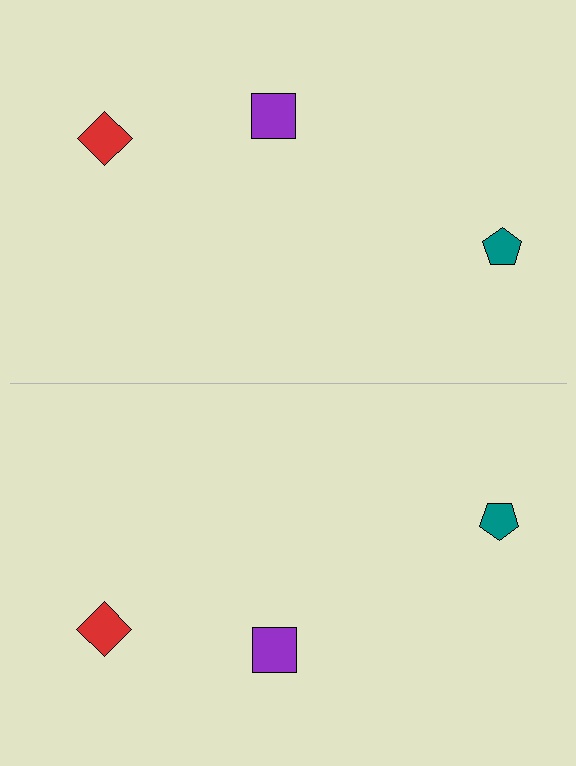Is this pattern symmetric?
Yes, this pattern has bilateral (reflection) symmetry.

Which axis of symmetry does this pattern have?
The pattern has a horizontal axis of symmetry running through the center of the image.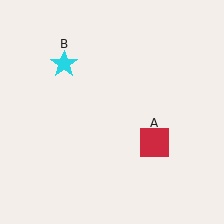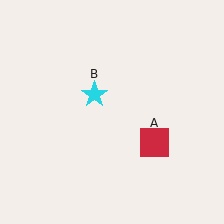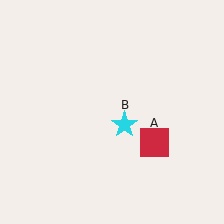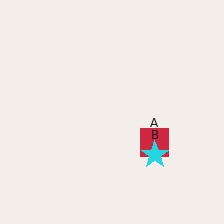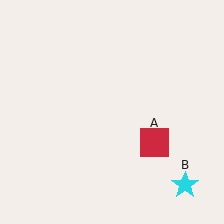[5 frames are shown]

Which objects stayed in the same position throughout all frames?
Red square (object A) remained stationary.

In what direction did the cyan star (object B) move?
The cyan star (object B) moved down and to the right.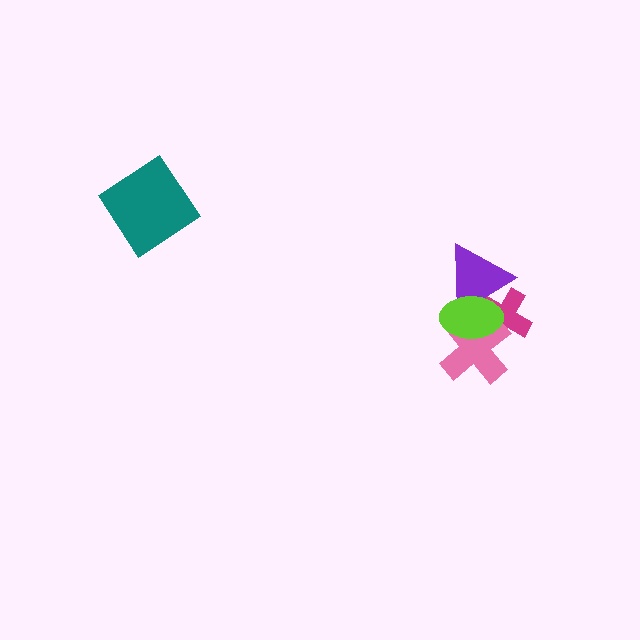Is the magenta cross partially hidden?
Yes, it is partially covered by another shape.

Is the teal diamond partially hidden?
No, no other shape covers it.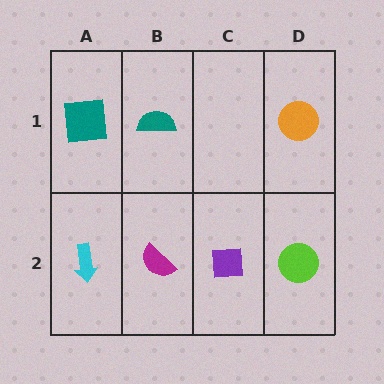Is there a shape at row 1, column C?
No, that cell is empty.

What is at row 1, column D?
An orange circle.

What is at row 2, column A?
A cyan arrow.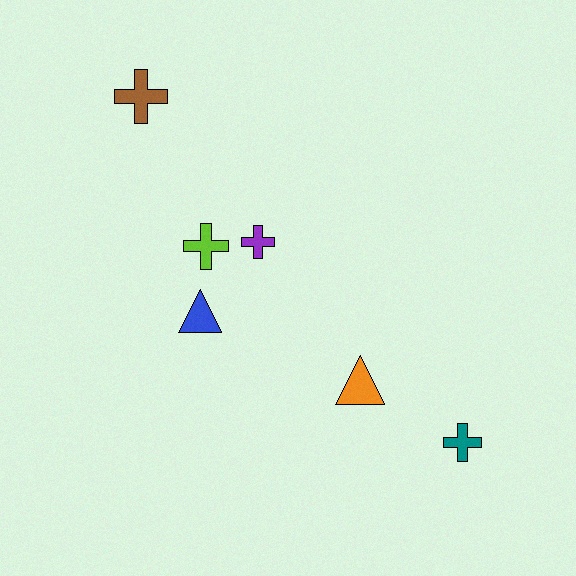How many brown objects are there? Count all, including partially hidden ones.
There is 1 brown object.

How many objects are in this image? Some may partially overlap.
There are 6 objects.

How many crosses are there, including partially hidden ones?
There are 4 crosses.